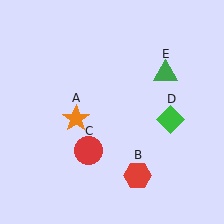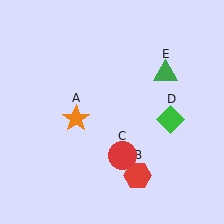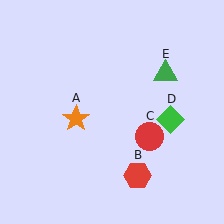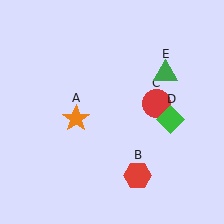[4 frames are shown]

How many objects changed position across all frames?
1 object changed position: red circle (object C).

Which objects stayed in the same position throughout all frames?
Orange star (object A) and red hexagon (object B) and green diamond (object D) and green triangle (object E) remained stationary.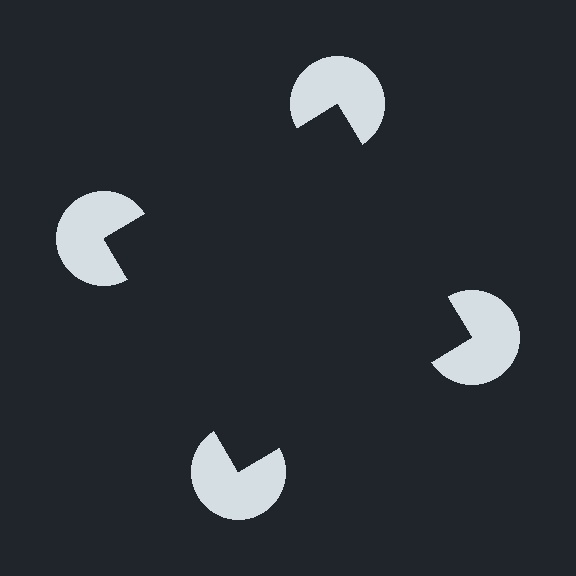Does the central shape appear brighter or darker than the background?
It typically appears slightly darker than the background, even though no actual brightness change is drawn.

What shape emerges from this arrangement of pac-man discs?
An illusory square — its edges are inferred from the aligned wedge cuts in the pac-man discs, not physically drawn.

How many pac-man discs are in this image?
There are 4 — one at each vertex of the illusory square.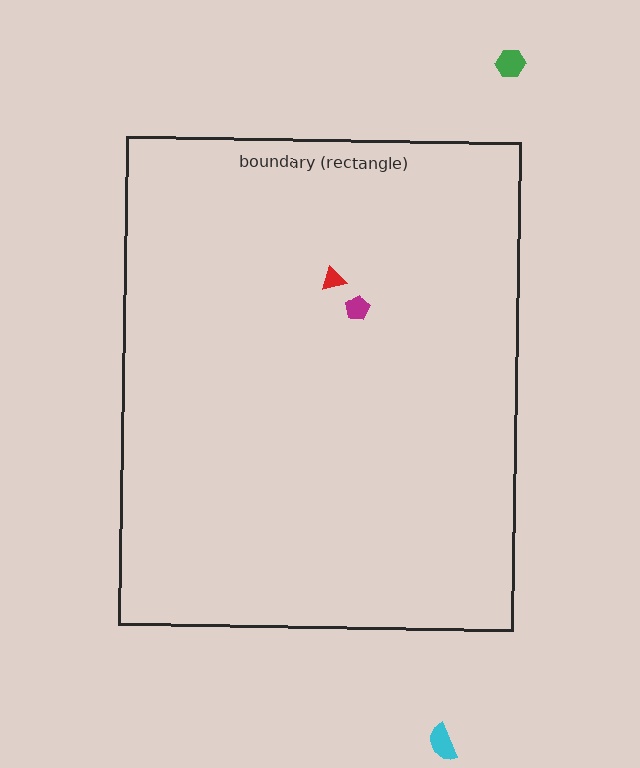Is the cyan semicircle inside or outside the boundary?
Outside.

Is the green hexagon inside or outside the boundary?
Outside.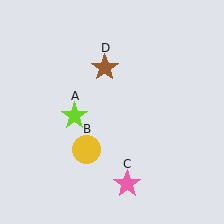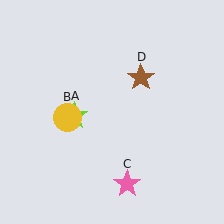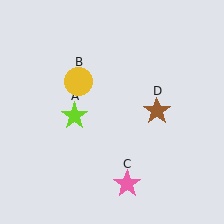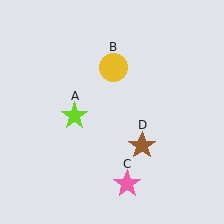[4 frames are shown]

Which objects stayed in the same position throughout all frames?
Lime star (object A) and pink star (object C) remained stationary.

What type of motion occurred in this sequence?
The yellow circle (object B), brown star (object D) rotated clockwise around the center of the scene.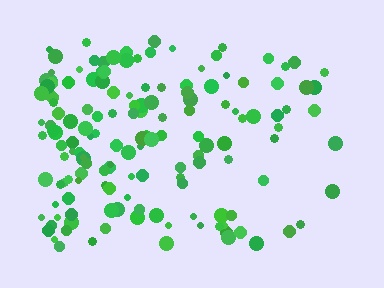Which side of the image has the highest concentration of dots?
The left.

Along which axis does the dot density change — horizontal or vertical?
Horizontal.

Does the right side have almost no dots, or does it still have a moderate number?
Still a moderate number, just noticeably fewer than the left.